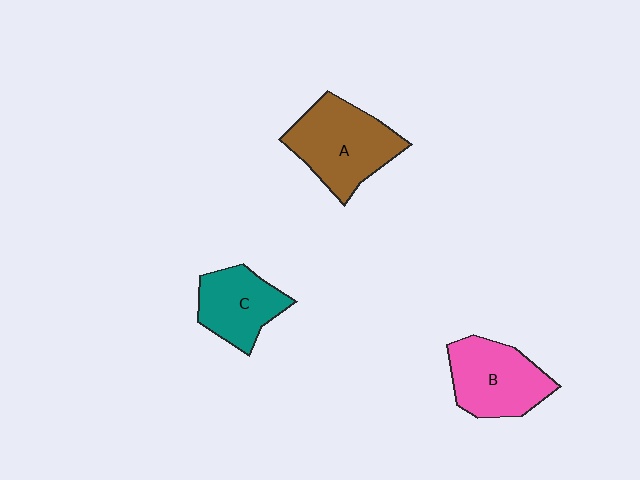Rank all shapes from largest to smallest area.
From largest to smallest: A (brown), B (pink), C (teal).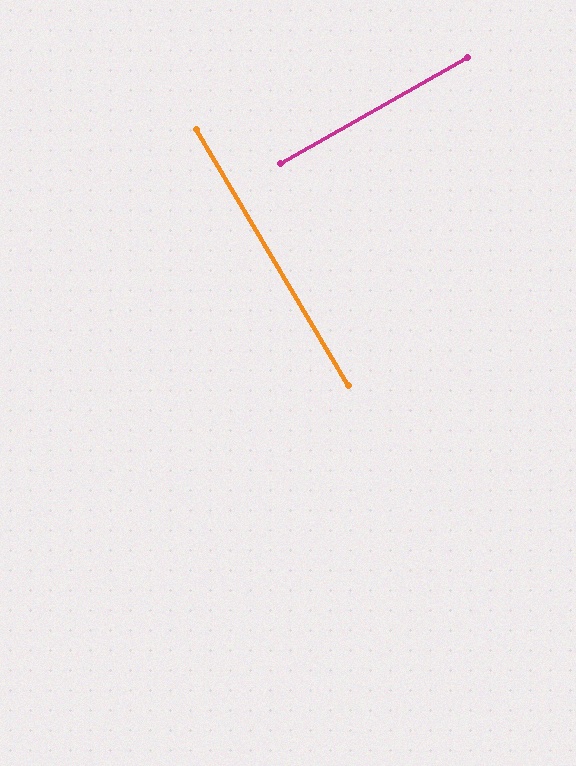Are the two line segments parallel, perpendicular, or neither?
Perpendicular — they meet at approximately 89°.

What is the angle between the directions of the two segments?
Approximately 89 degrees.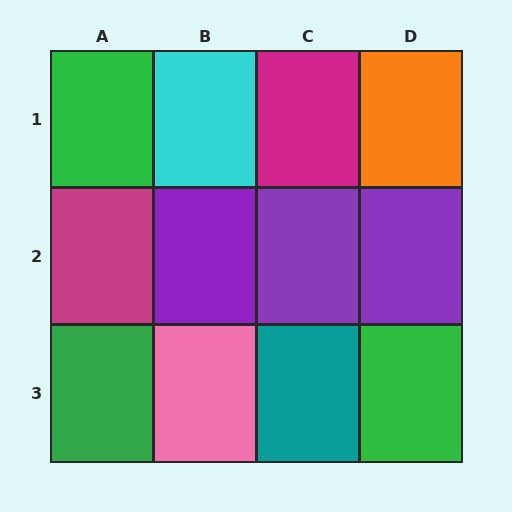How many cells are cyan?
1 cell is cyan.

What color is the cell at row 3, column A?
Green.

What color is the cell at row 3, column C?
Teal.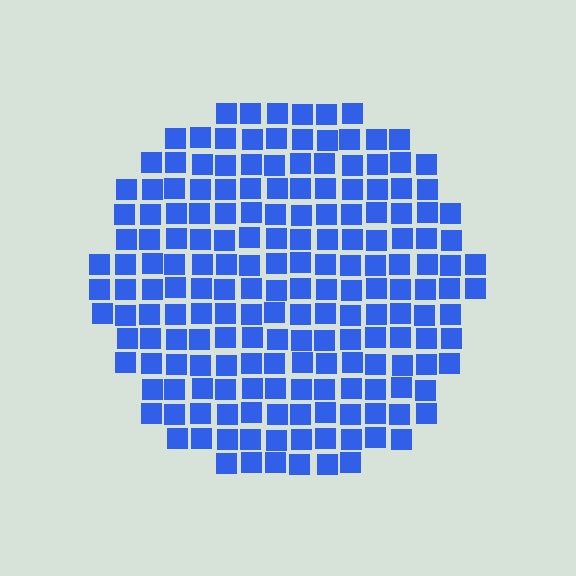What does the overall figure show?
The overall figure shows a circle.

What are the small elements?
The small elements are squares.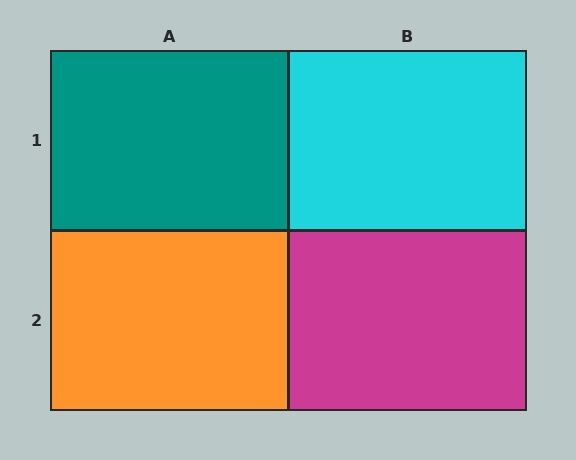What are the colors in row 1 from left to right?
Teal, cyan.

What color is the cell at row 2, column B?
Magenta.